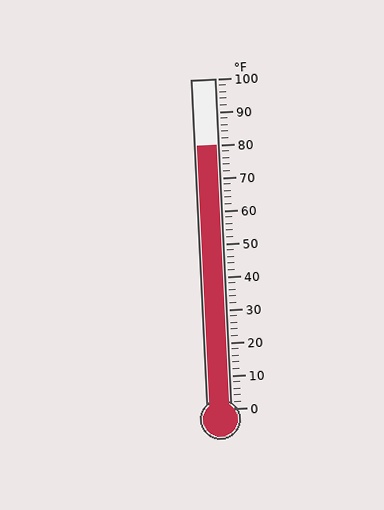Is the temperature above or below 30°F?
The temperature is above 30°F.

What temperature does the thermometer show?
The thermometer shows approximately 80°F.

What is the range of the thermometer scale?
The thermometer scale ranges from 0°F to 100°F.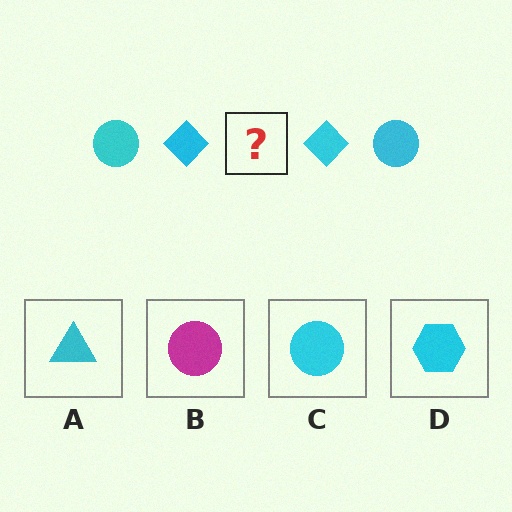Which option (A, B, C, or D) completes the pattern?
C.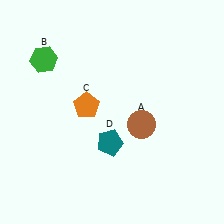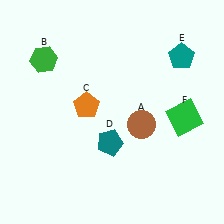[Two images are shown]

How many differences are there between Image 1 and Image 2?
There are 2 differences between the two images.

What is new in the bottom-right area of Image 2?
A green square (F) was added in the bottom-right area of Image 2.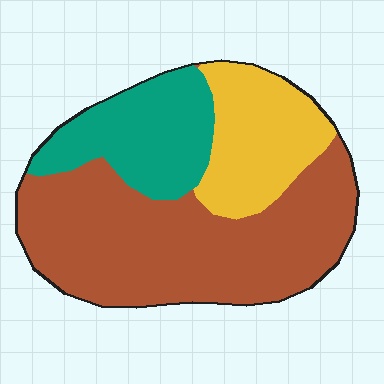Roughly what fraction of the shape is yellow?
Yellow takes up about one fifth (1/5) of the shape.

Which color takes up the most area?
Brown, at roughly 55%.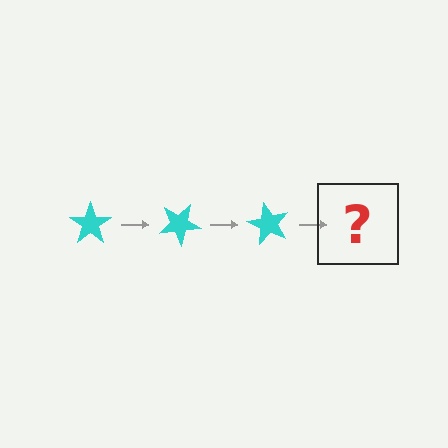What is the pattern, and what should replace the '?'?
The pattern is that the star rotates 30 degrees each step. The '?' should be a cyan star rotated 90 degrees.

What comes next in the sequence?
The next element should be a cyan star rotated 90 degrees.